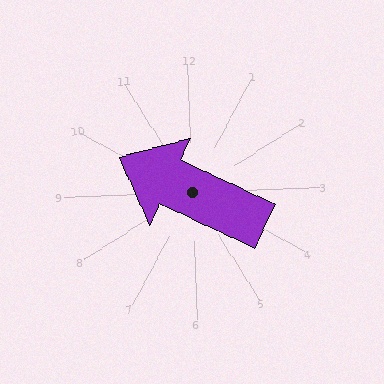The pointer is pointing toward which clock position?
Roughly 10 o'clock.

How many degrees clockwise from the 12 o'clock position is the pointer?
Approximately 297 degrees.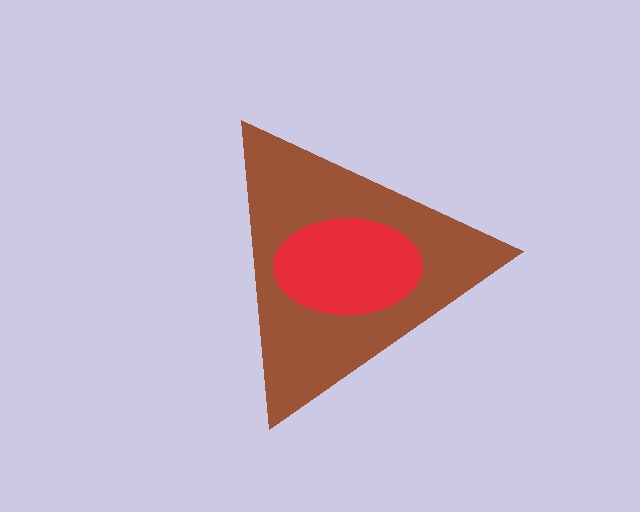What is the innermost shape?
The red ellipse.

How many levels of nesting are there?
2.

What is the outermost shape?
The brown triangle.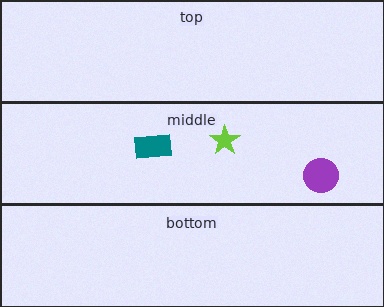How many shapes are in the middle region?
3.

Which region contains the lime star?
The middle region.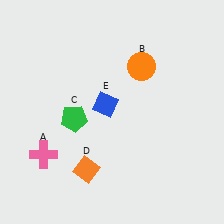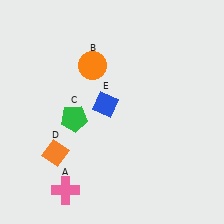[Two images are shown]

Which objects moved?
The objects that moved are: the pink cross (A), the orange circle (B), the orange diamond (D).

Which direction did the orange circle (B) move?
The orange circle (B) moved left.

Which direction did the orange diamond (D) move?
The orange diamond (D) moved left.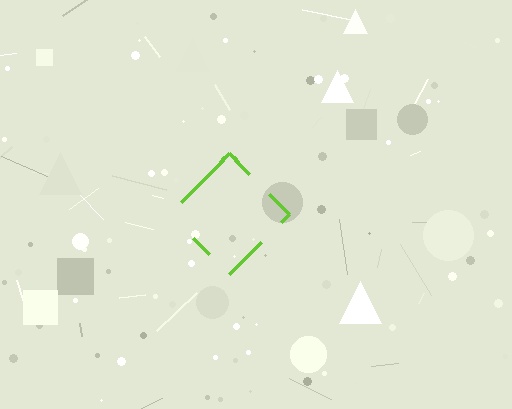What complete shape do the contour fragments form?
The contour fragments form a diamond.